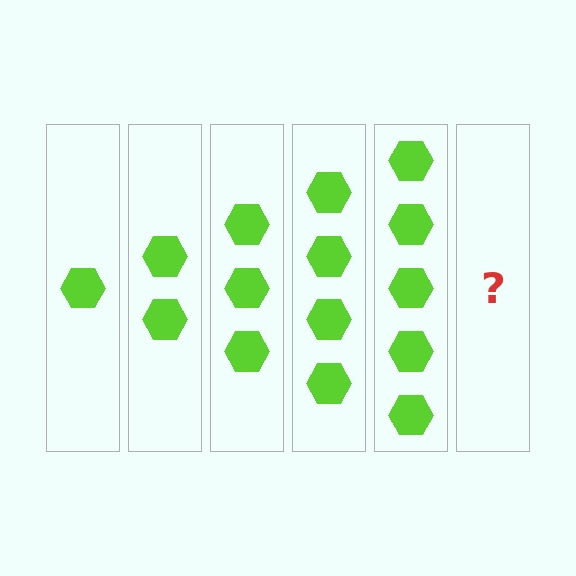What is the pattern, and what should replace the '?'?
The pattern is that each step adds one more hexagon. The '?' should be 6 hexagons.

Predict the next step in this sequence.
The next step is 6 hexagons.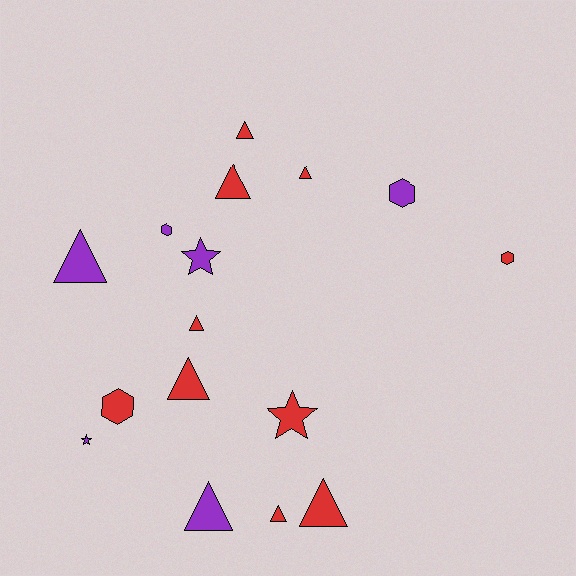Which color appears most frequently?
Red, with 10 objects.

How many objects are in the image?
There are 16 objects.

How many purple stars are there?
There are 2 purple stars.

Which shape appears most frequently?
Triangle, with 9 objects.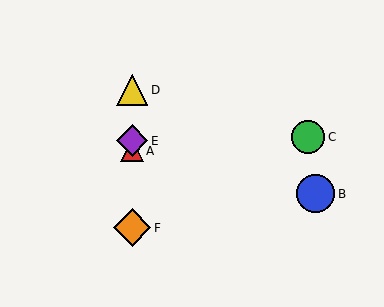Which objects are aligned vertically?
Objects A, D, E, F are aligned vertically.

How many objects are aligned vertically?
4 objects (A, D, E, F) are aligned vertically.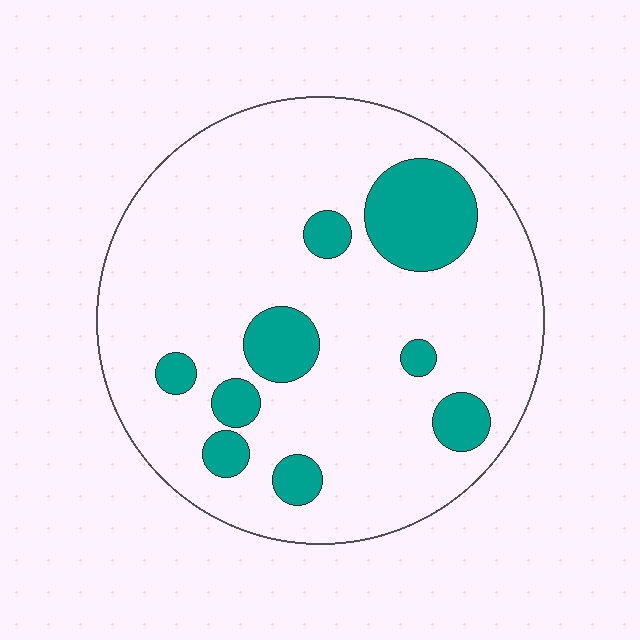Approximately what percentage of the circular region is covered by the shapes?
Approximately 20%.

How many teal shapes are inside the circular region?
9.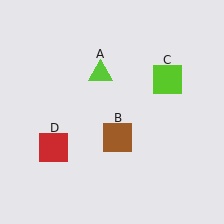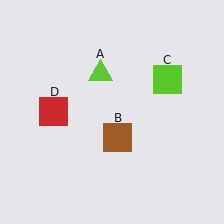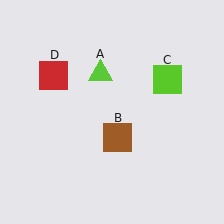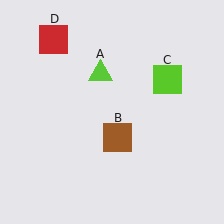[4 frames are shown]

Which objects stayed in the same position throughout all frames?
Lime triangle (object A) and brown square (object B) and lime square (object C) remained stationary.